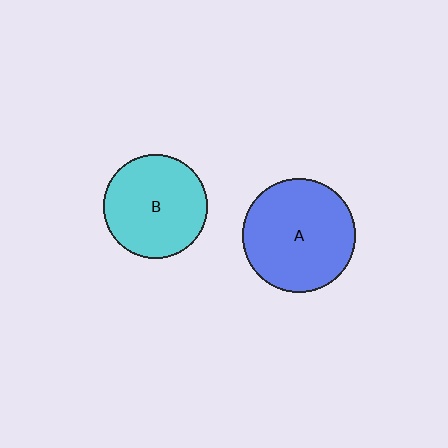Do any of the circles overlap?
No, none of the circles overlap.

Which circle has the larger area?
Circle A (blue).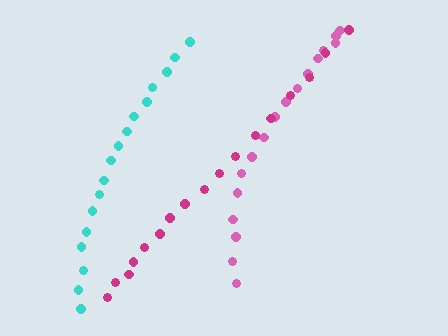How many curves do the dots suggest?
There are 3 distinct paths.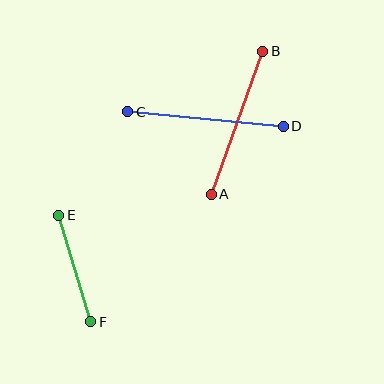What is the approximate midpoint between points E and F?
The midpoint is at approximately (75, 269) pixels.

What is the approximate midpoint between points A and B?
The midpoint is at approximately (237, 123) pixels.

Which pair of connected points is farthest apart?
Points C and D are farthest apart.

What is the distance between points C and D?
The distance is approximately 156 pixels.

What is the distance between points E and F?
The distance is approximately 111 pixels.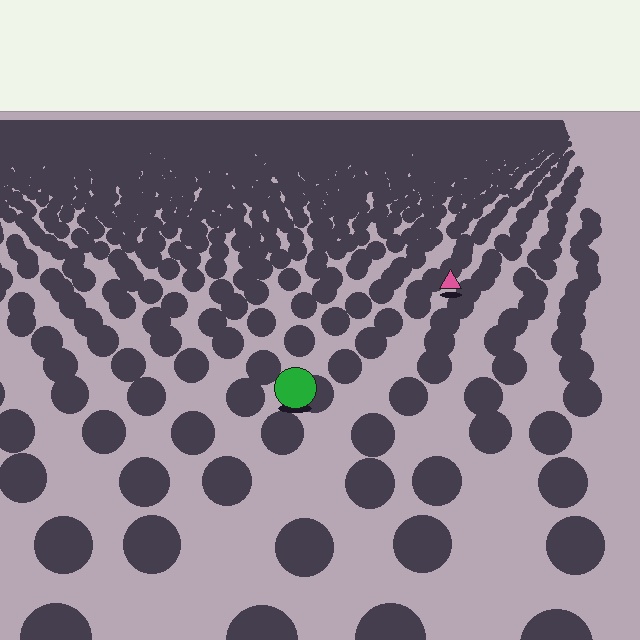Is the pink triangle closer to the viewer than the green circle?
No. The green circle is closer — you can tell from the texture gradient: the ground texture is coarser near it.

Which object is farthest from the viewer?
The pink triangle is farthest from the viewer. It appears smaller and the ground texture around it is denser.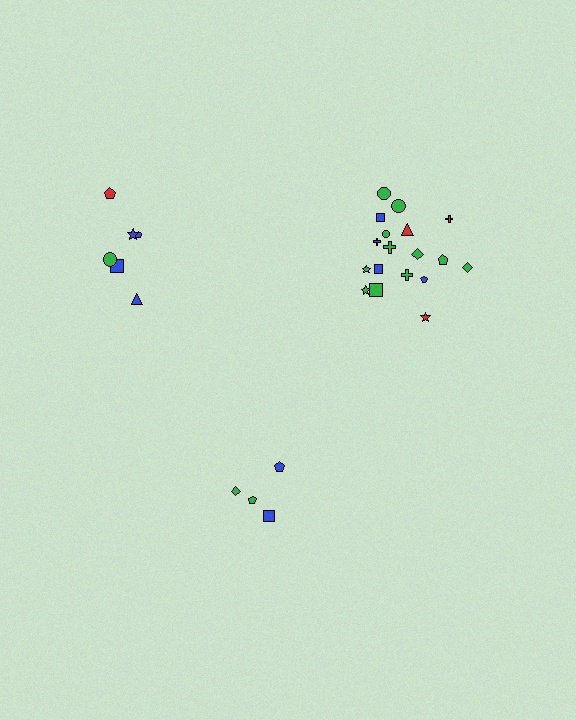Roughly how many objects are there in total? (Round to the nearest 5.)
Roughly 30 objects in total.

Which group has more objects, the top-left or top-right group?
The top-right group.